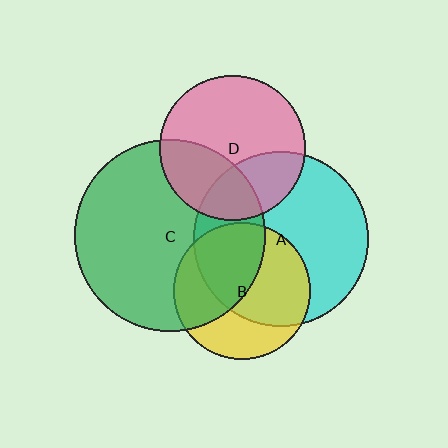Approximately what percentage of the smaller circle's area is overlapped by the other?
Approximately 60%.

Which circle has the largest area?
Circle C (green).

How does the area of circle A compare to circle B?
Approximately 1.6 times.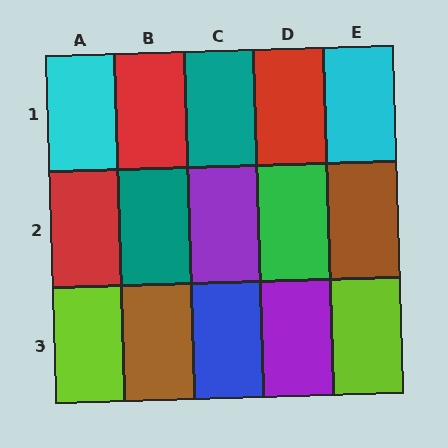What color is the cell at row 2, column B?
Teal.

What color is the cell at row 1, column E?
Cyan.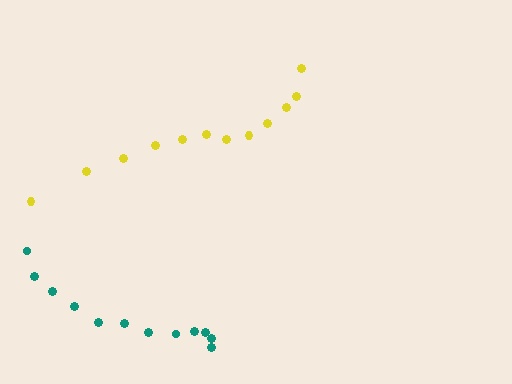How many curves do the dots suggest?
There are 2 distinct paths.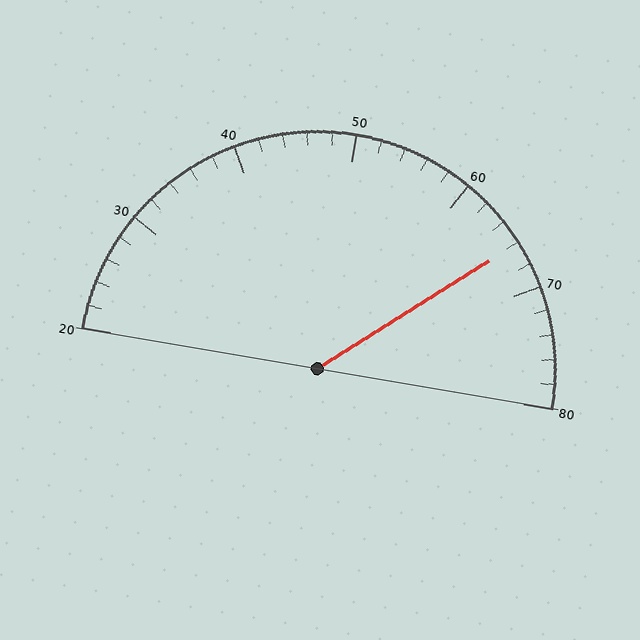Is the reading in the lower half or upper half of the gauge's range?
The reading is in the upper half of the range (20 to 80).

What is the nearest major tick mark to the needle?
The nearest major tick mark is 70.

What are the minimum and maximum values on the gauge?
The gauge ranges from 20 to 80.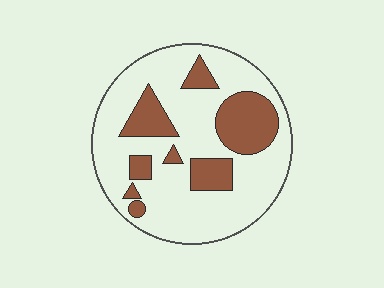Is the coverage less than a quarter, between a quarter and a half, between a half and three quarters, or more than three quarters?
Between a quarter and a half.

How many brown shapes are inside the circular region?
8.